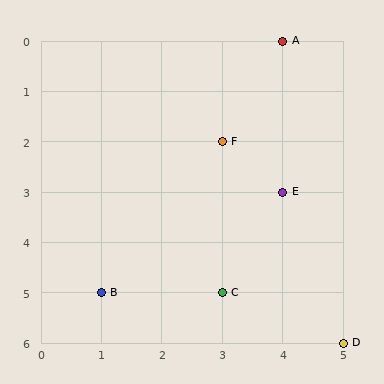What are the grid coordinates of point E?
Point E is at grid coordinates (4, 3).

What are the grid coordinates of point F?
Point F is at grid coordinates (3, 2).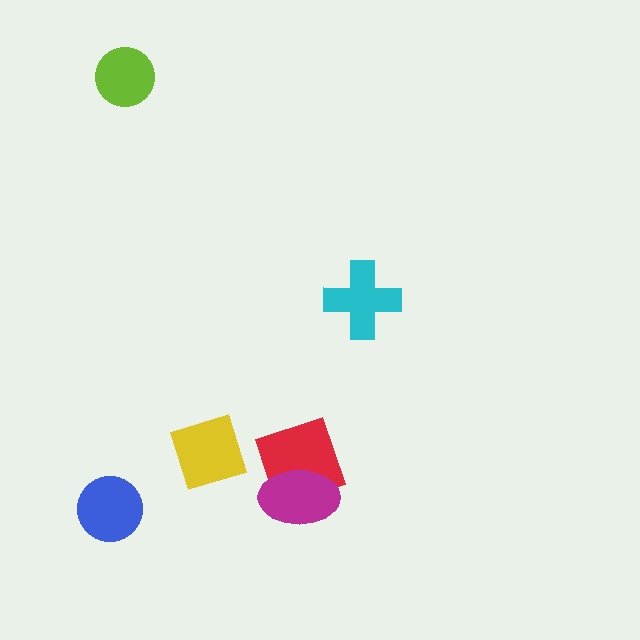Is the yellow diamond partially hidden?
No, no other shape covers it.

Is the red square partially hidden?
Yes, it is partially covered by another shape.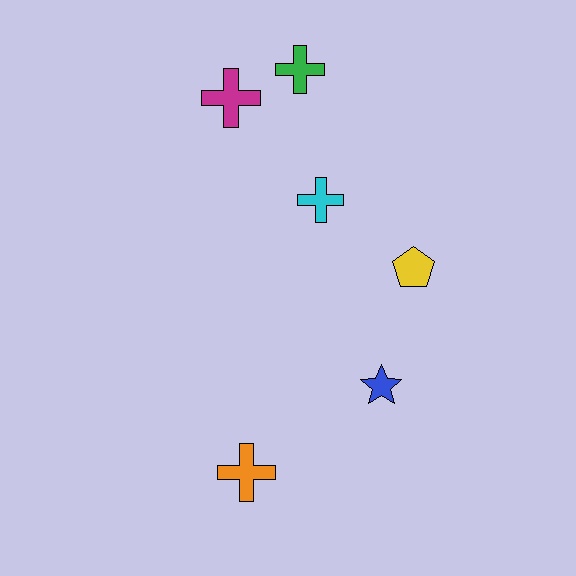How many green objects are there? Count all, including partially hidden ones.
There is 1 green object.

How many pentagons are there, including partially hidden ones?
There is 1 pentagon.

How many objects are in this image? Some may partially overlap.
There are 6 objects.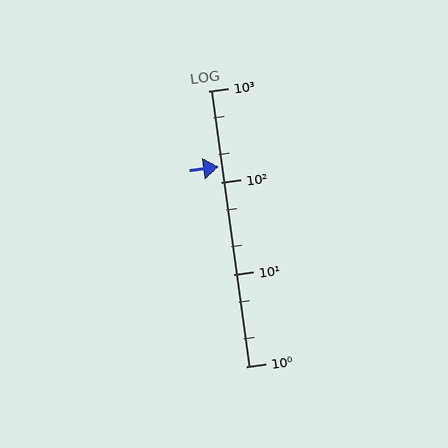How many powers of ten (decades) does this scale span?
The scale spans 3 decades, from 1 to 1000.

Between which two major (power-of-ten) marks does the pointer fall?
The pointer is between 100 and 1000.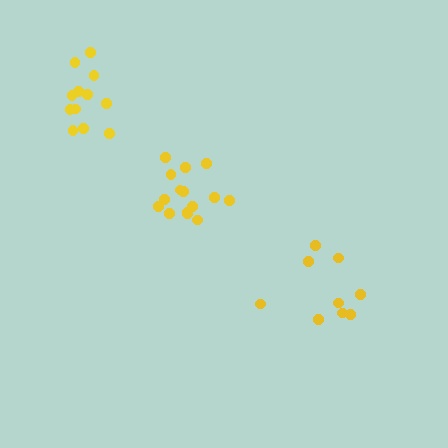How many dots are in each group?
Group 1: 15 dots, Group 2: 9 dots, Group 3: 12 dots (36 total).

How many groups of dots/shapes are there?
There are 3 groups.